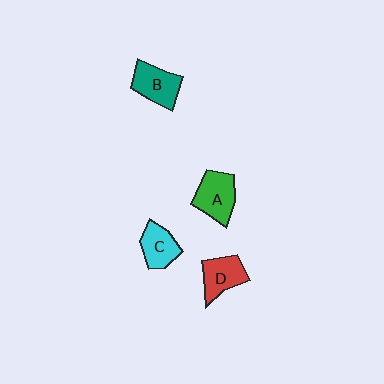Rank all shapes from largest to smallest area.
From largest to smallest: A (green), B (teal), D (red), C (cyan).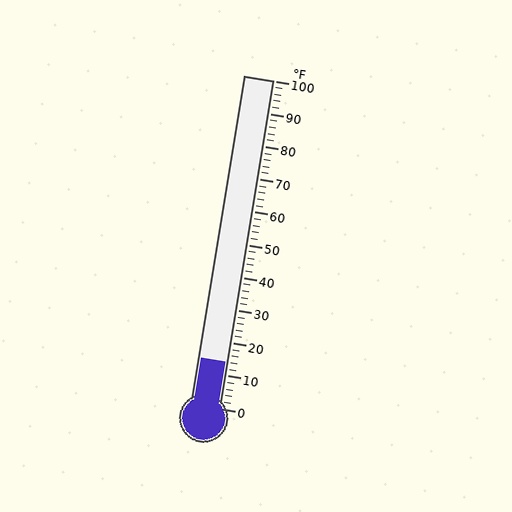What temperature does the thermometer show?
The thermometer shows approximately 14°F.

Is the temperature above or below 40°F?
The temperature is below 40°F.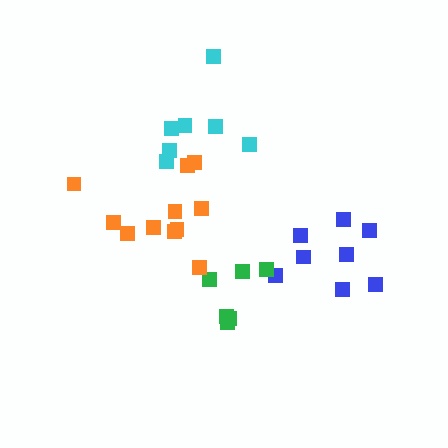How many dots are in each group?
Group 1: 8 dots, Group 2: 6 dots, Group 3: 11 dots, Group 4: 7 dots (32 total).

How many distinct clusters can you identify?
There are 4 distinct clusters.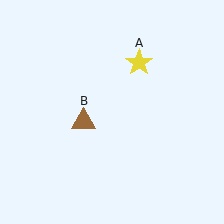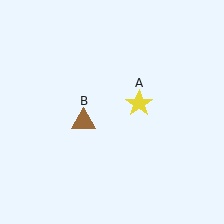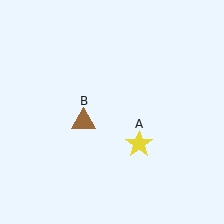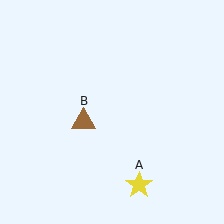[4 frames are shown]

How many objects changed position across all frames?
1 object changed position: yellow star (object A).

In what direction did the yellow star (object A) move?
The yellow star (object A) moved down.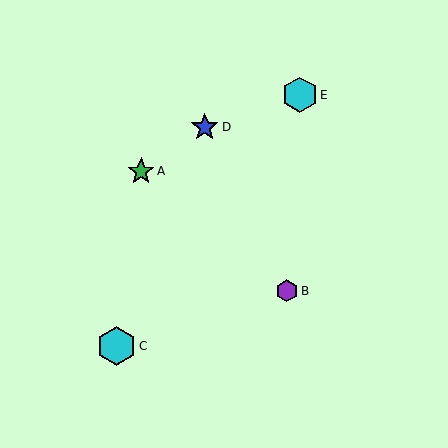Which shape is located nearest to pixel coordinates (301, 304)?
The purple hexagon (labeled B) at (287, 291) is nearest to that location.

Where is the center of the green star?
The center of the green star is at (141, 171).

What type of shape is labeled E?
Shape E is a cyan hexagon.